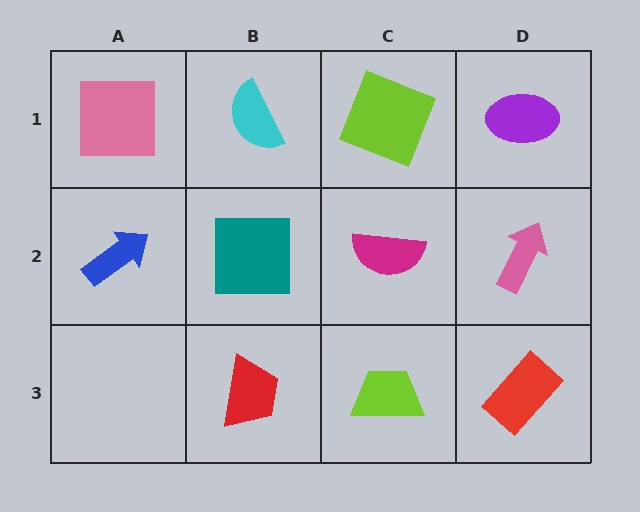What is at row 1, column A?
A pink square.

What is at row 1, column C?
A lime square.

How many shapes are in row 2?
4 shapes.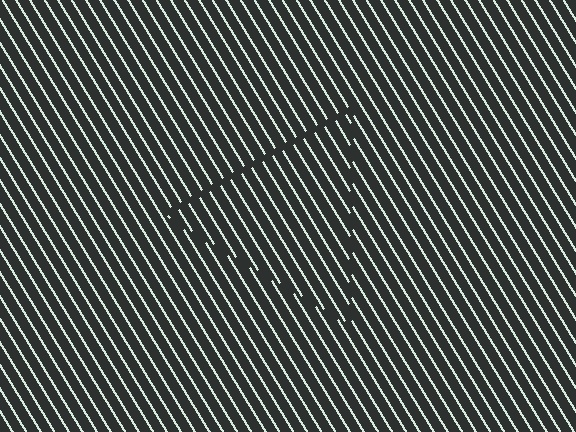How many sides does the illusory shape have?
3 sides — the line-ends trace a triangle.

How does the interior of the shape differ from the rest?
The interior of the shape contains the same grating, shifted by half a period — the contour is defined by the phase discontinuity where line-ends from the inner and outer gratings abut.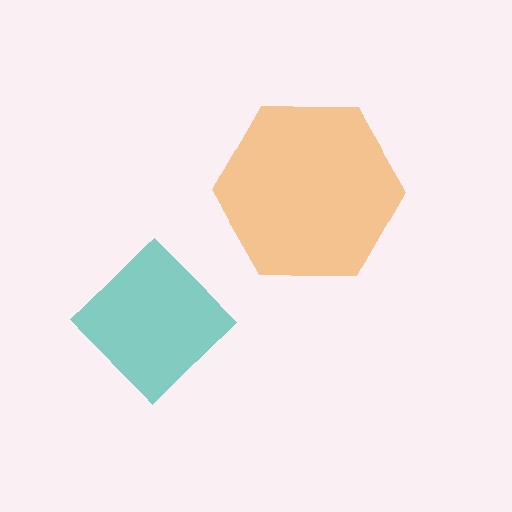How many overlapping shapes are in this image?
There are 2 overlapping shapes in the image.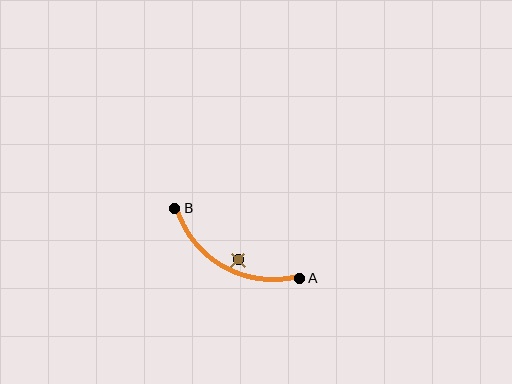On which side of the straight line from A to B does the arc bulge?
The arc bulges below the straight line connecting A and B.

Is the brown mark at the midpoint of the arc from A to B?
No — the brown mark does not lie on the arc at all. It sits slightly inside the curve.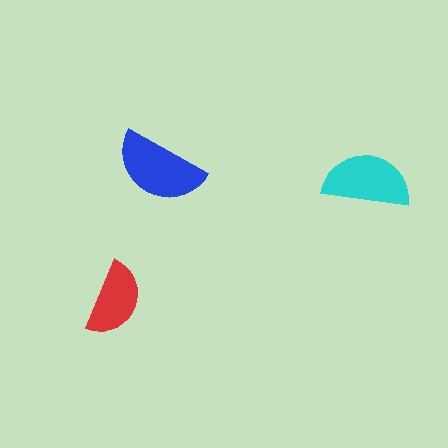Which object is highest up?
The blue semicircle is topmost.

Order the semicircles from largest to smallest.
the blue one, the cyan one, the red one.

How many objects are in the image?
There are 3 objects in the image.